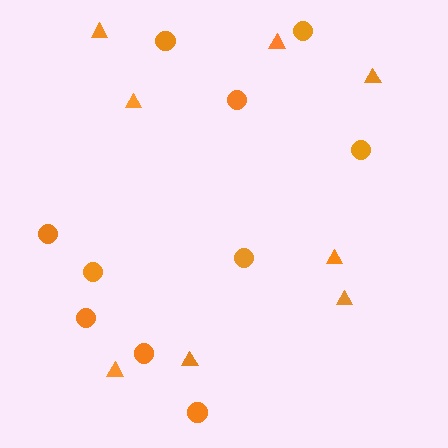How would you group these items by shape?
There are 2 groups: one group of circles (10) and one group of triangles (8).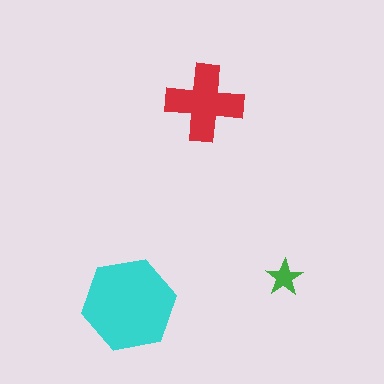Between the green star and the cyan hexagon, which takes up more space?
The cyan hexagon.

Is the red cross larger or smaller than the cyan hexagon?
Smaller.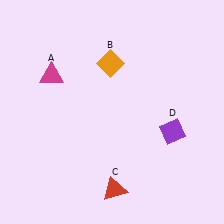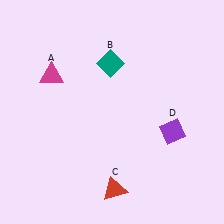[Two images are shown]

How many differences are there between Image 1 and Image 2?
There is 1 difference between the two images.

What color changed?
The diamond (B) changed from orange in Image 1 to teal in Image 2.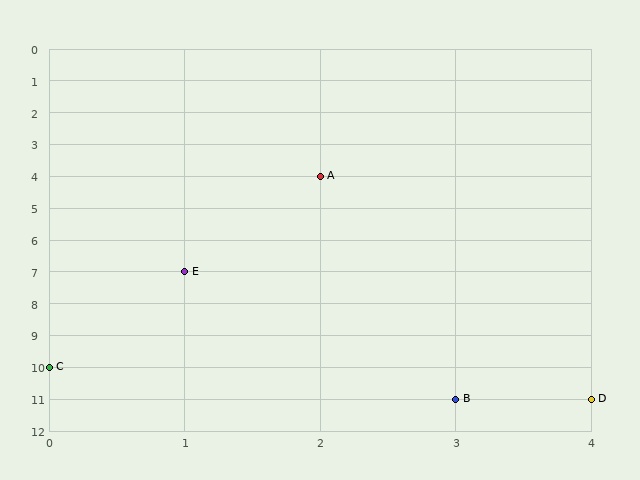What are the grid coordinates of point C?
Point C is at grid coordinates (0, 10).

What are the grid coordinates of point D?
Point D is at grid coordinates (4, 11).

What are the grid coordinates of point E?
Point E is at grid coordinates (1, 7).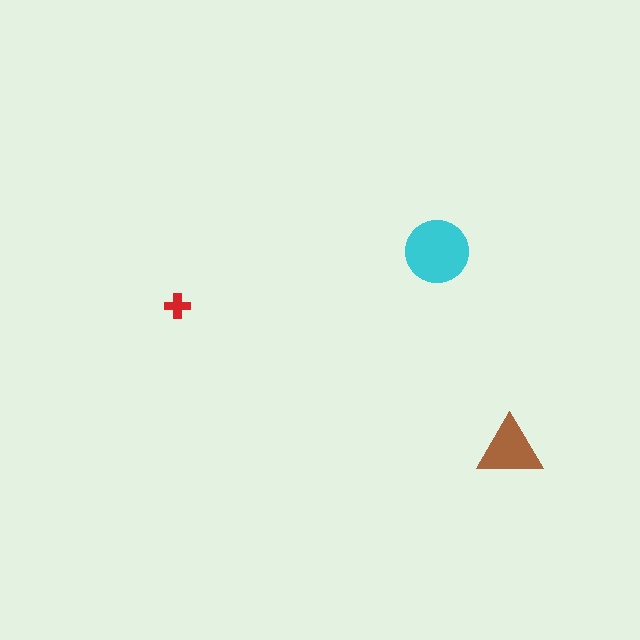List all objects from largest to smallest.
The cyan circle, the brown triangle, the red cross.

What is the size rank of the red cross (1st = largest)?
3rd.